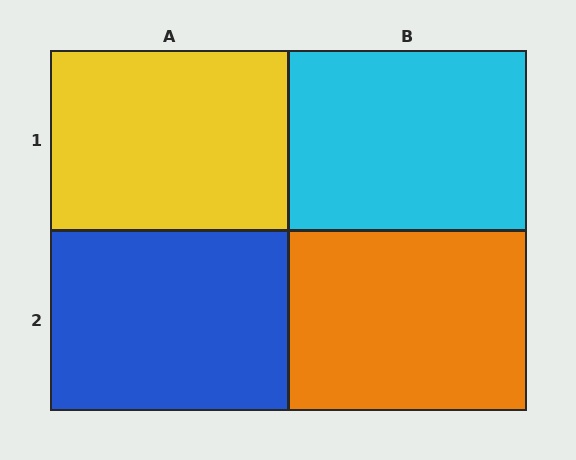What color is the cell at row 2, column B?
Orange.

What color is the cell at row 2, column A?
Blue.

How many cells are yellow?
1 cell is yellow.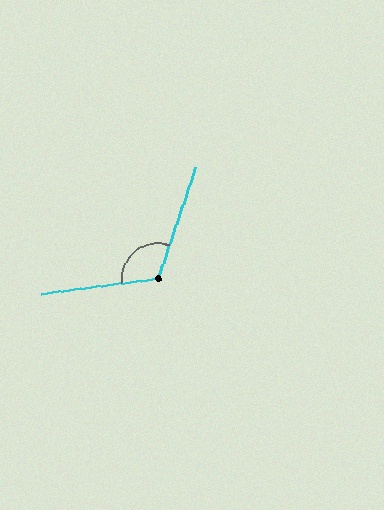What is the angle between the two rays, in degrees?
Approximately 116 degrees.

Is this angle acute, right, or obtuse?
It is obtuse.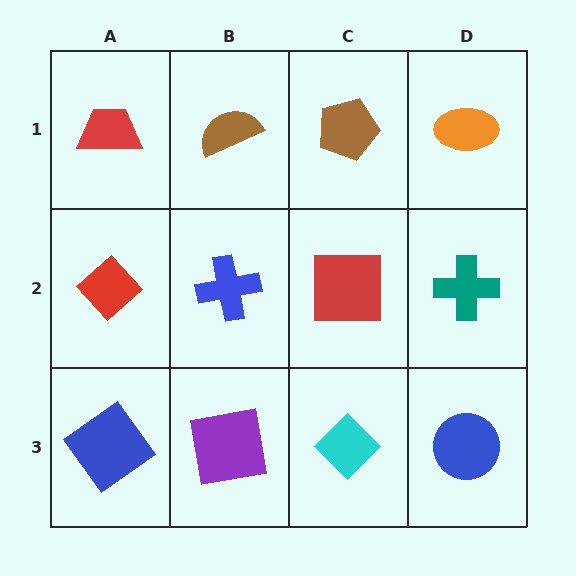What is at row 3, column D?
A blue circle.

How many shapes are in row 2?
4 shapes.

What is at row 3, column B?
A purple square.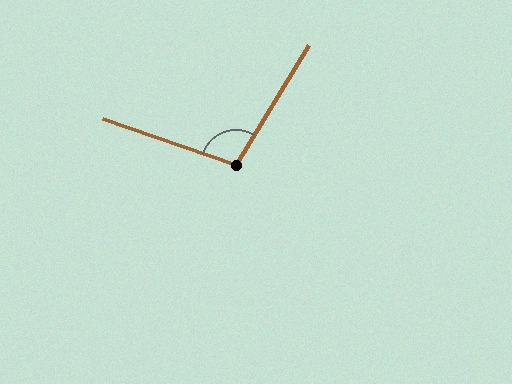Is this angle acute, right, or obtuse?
It is obtuse.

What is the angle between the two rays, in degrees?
Approximately 103 degrees.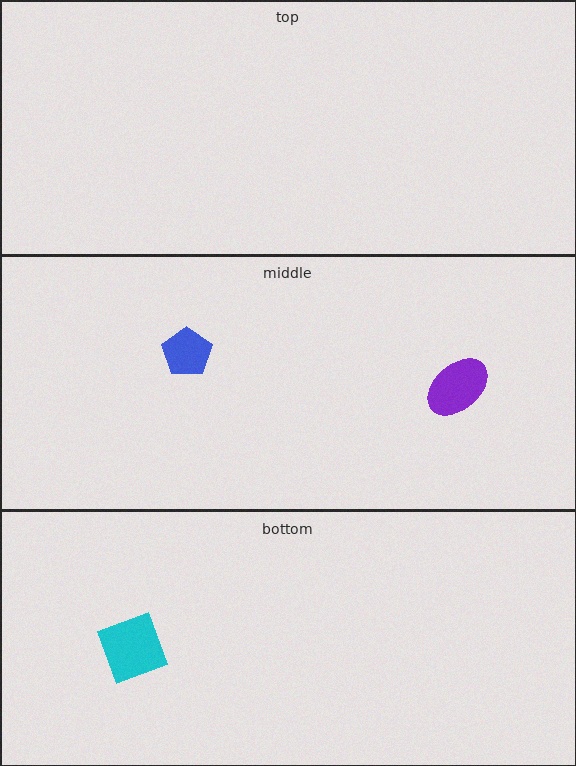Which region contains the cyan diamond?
The bottom region.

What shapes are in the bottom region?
The cyan diamond.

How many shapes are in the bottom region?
1.